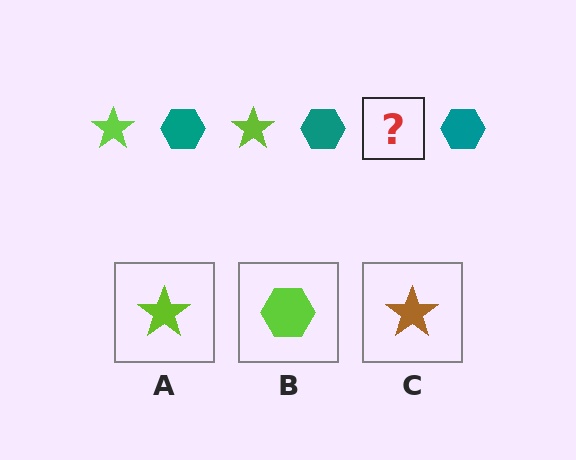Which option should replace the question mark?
Option A.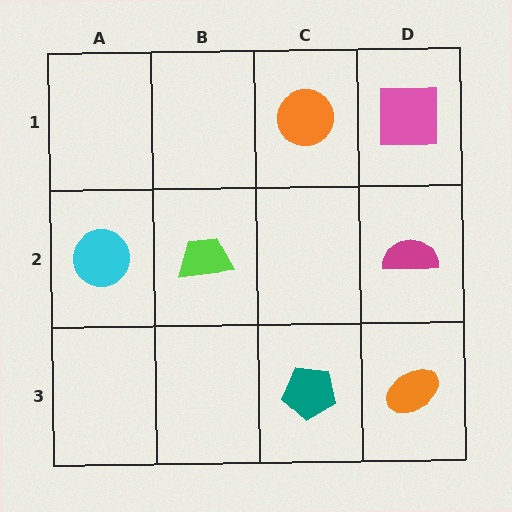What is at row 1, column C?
An orange circle.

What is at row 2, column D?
A magenta semicircle.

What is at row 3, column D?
An orange ellipse.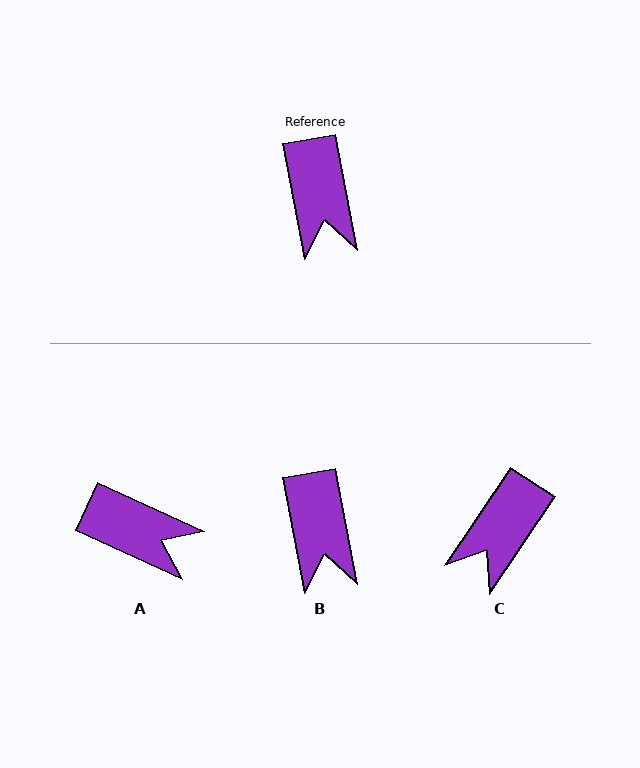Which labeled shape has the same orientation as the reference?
B.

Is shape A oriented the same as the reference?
No, it is off by about 55 degrees.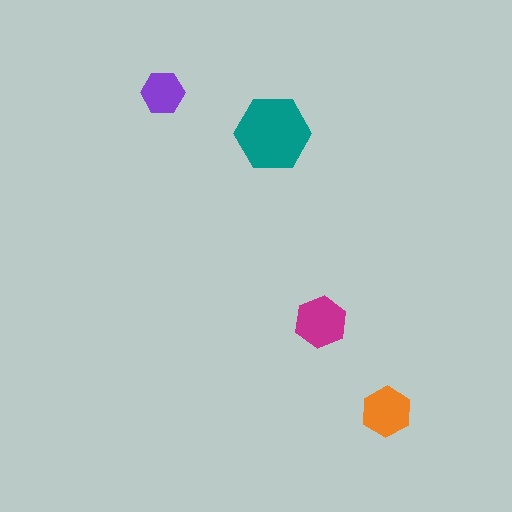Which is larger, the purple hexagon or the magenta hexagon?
The magenta one.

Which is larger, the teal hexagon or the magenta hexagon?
The teal one.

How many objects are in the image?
There are 4 objects in the image.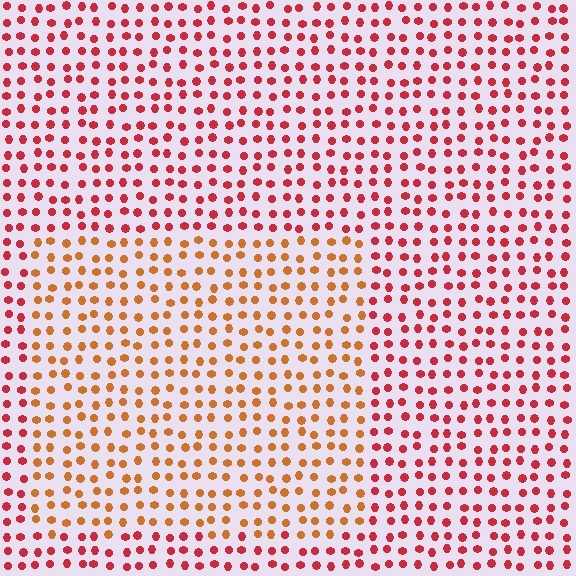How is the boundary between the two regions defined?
The boundary is defined purely by a slight shift in hue (about 34 degrees). Spacing, size, and orientation are identical on both sides.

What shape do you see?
I see a rectangle.